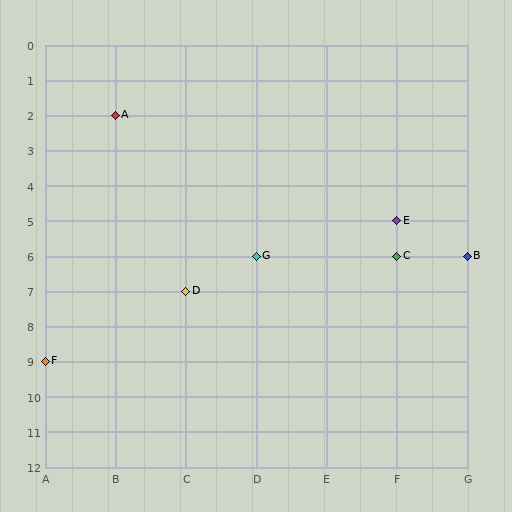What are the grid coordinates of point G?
Point G is at grid coordinates (D, 6).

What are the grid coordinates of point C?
Point C is at grid coordinates (F, 6).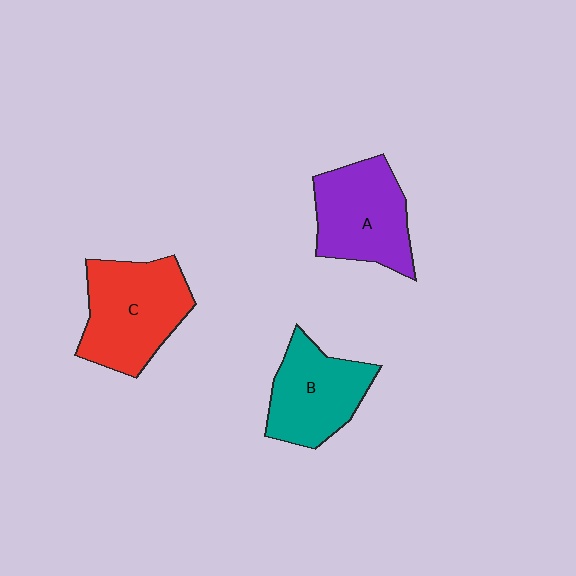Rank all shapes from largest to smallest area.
From largest to smallest: C (red), A (purple), B (teal).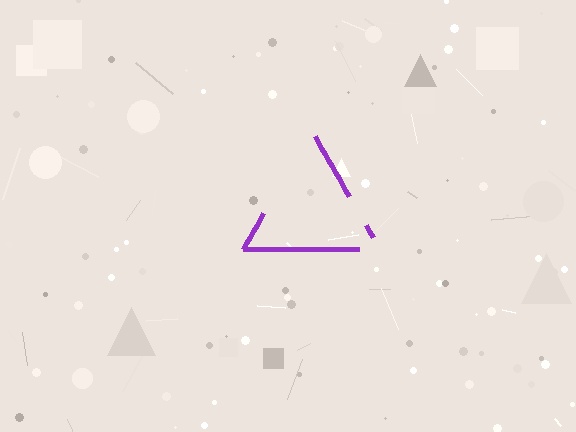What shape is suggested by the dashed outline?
The dashed outline suggests a triangle.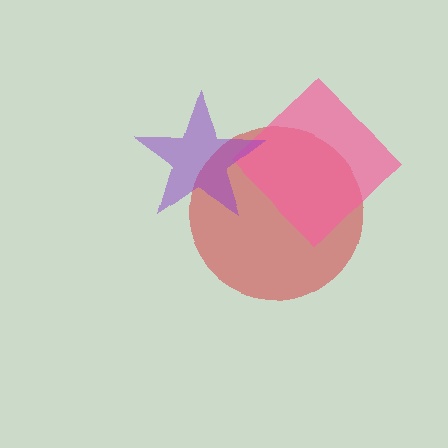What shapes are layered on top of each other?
The layered shapes are: a red circle, a pink diamond, a purple star.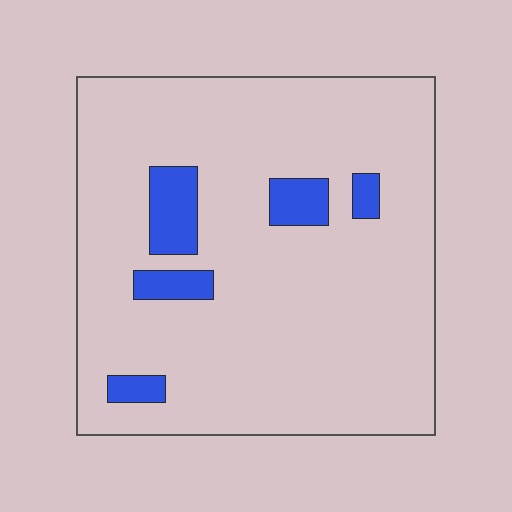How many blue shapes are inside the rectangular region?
5.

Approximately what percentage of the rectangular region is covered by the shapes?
Approximately 10%.